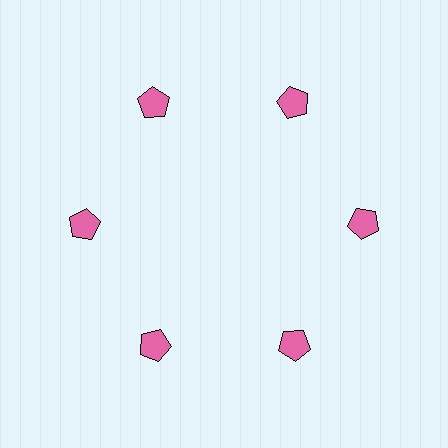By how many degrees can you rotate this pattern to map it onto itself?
The pattern maps onto itself every 60 degrees of rotation.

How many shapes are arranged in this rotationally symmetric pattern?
There are 6 shapes, arranged in 6 groups of 1.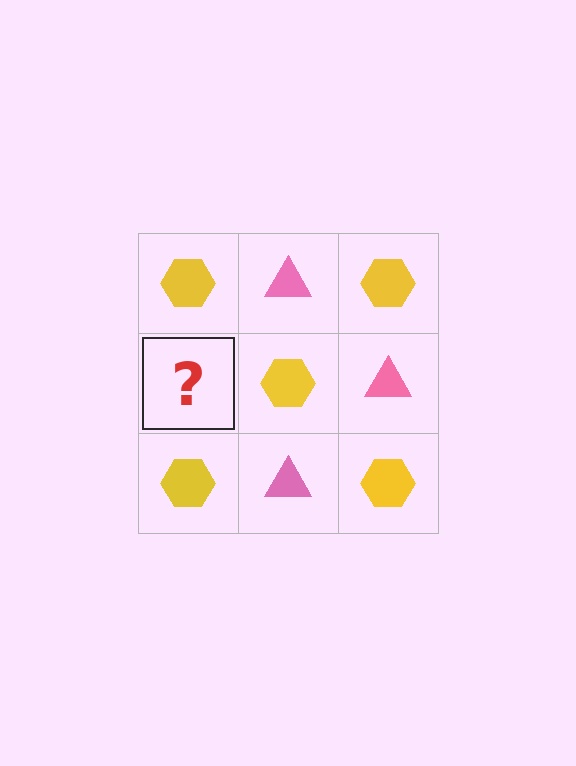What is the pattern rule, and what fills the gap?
The rule is that it alternates yellow hexagon and pink triangle in a checkerboard pattern. The gap should be filled with a pink triangle.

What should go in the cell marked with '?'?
The missing cell should contain a pink triangle.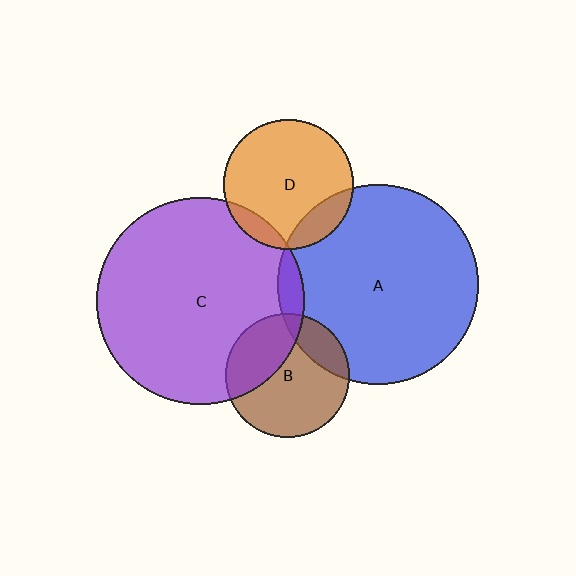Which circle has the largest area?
Circle C (purple).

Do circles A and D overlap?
Yes.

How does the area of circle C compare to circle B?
Approximately 2.8 times.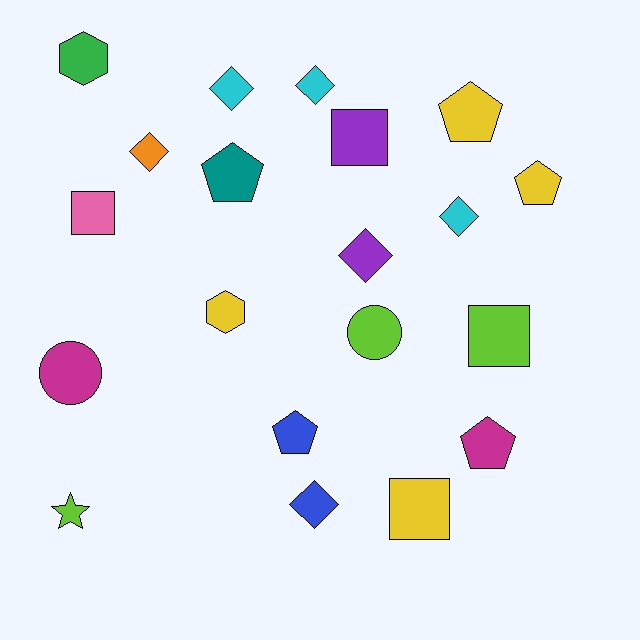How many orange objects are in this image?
There is 1 orange object.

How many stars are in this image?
There is 1 star.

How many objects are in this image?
There are 20 objects.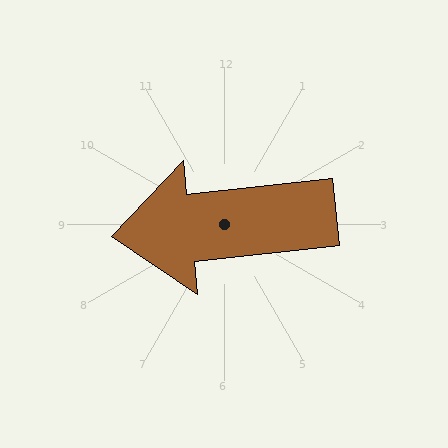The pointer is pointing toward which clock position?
Roughly 9 o'clock.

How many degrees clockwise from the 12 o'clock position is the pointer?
Approximately 264 degrees.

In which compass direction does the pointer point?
West.